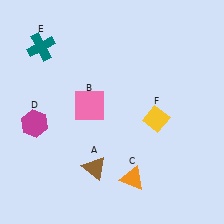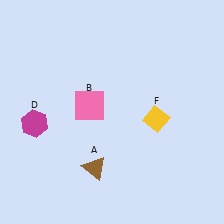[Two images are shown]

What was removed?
The teal cross (E), the orange triangle (C) were removed in Image 2.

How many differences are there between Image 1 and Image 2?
There are 2 differences between the two images.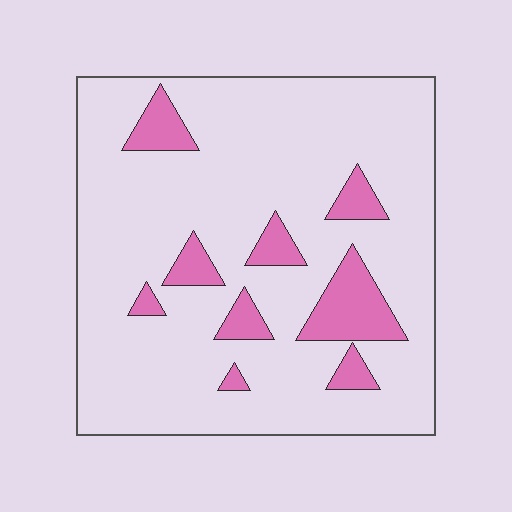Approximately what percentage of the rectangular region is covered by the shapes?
Approximately 15%.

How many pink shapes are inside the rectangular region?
9.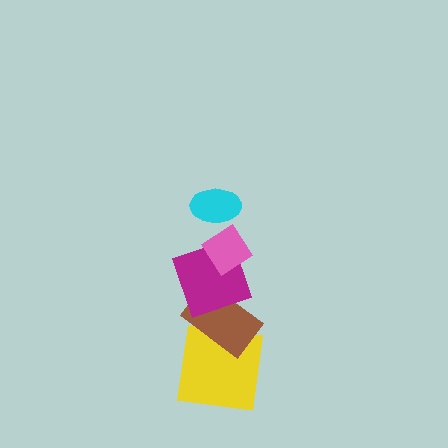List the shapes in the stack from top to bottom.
From top to bottom: the cyan ellipse, the pink diamond, the magenta square, the brown rectangle, the yellow square.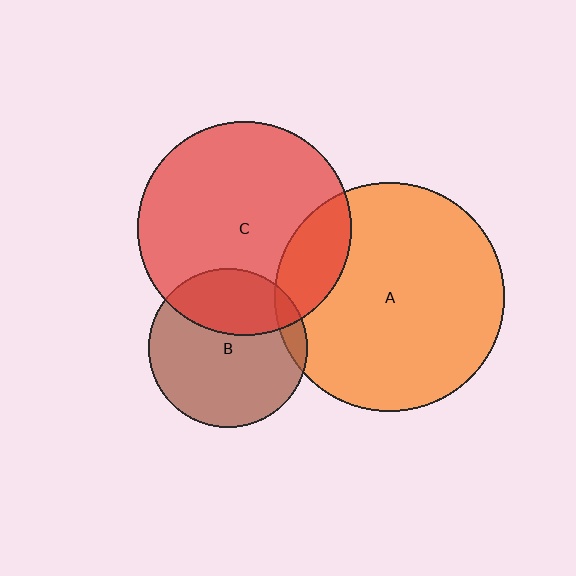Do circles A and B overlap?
Yes.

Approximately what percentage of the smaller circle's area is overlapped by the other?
Approximately 10%.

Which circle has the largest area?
Circle A (orange).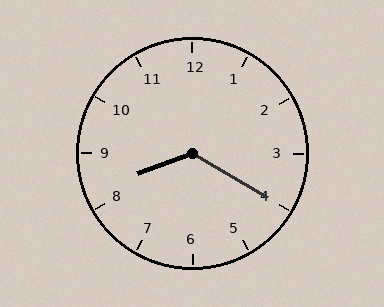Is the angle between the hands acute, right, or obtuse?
It is obtuse.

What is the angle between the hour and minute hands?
Approximately 130 degrees.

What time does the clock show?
8:20.